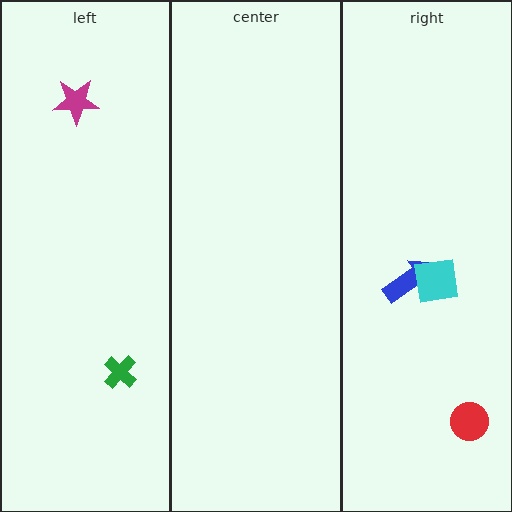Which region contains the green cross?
The left region.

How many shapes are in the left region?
2.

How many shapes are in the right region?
3.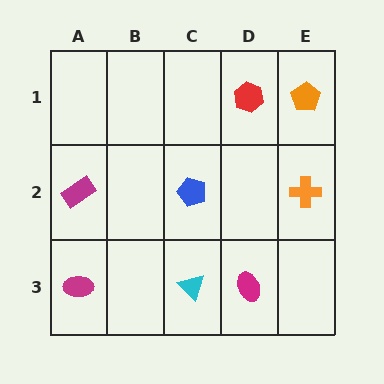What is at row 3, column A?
A magenta ellipse.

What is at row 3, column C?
A cyan triangle.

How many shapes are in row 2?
3 shapes.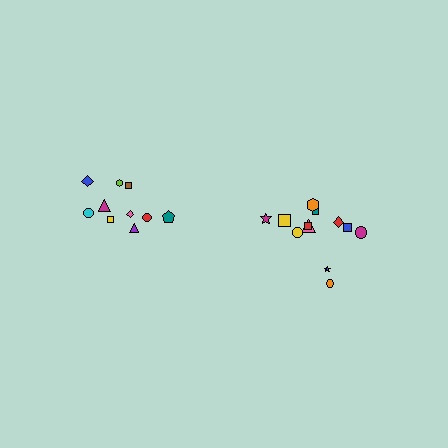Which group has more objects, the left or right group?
The right group.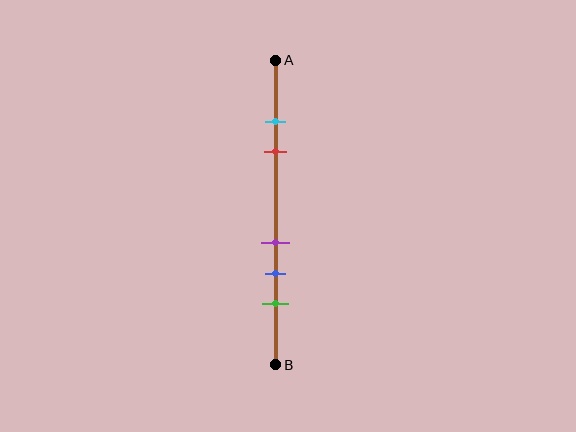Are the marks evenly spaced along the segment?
No, the marks are not evenly spaced.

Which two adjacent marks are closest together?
The cyan and red marks are the closest adjacent pair.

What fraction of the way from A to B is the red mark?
The red mark is approximately 30% (0.3) of the way from A to B.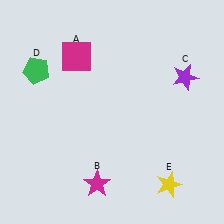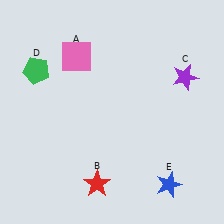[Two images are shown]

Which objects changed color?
A changed from magenta to pink. B changed from magenta to red. E changed from yellow to blue.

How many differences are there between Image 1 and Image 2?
There are 3 differences between the two images.